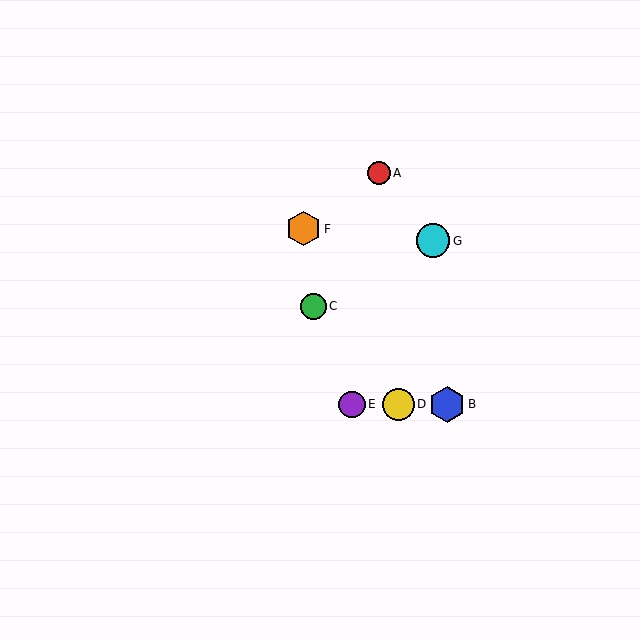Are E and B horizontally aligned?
Yes, both are at y≈404.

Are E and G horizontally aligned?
No, E is at y≈404 and G is at y≈241.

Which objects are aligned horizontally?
Objects B, D, E are aligned horizontally.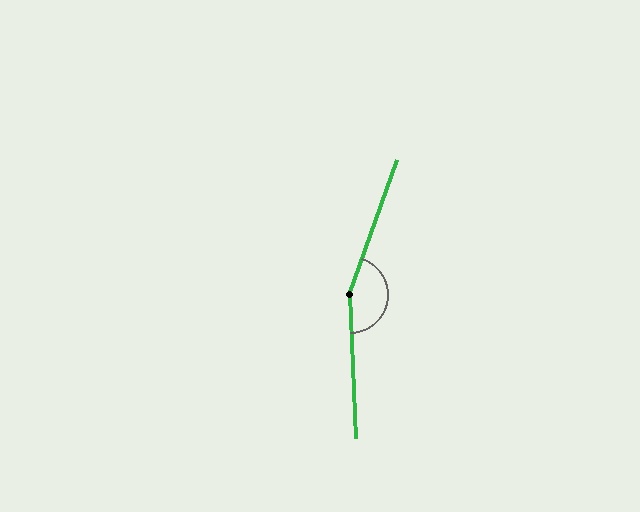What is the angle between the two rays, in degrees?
Approximately 158 degrees.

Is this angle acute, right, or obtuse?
It is obtuse.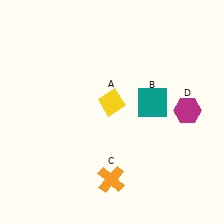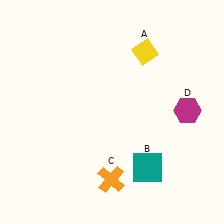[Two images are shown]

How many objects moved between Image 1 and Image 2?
2 objects moved between the two images.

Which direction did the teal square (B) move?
The teal square (B) moved down.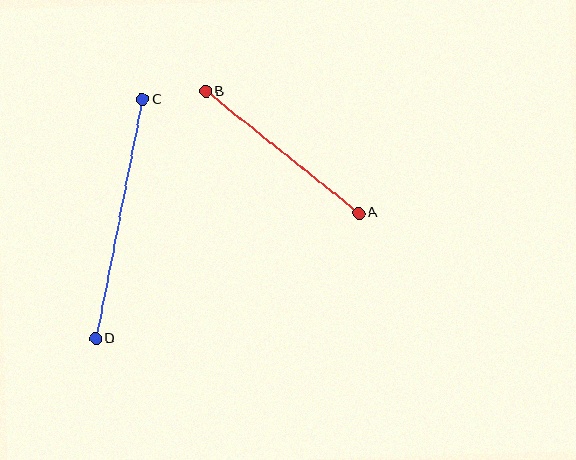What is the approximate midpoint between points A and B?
The midpoint is at approximately (282, 152) pixels.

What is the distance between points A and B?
The distance is approximately 195 pixels.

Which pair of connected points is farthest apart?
Points C and D are farthest apart.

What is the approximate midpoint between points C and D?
The midpoint is at approximately (119, 219) pixels.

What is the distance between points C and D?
The distance is approximately 244 pixels.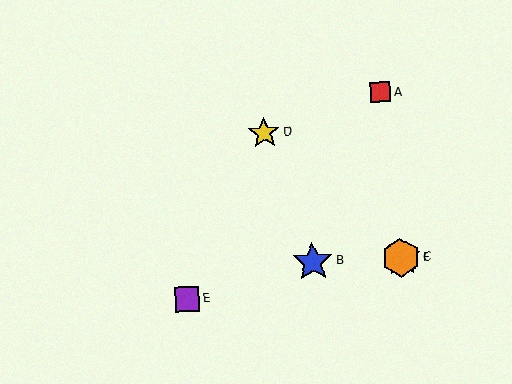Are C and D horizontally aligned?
No, C is at y≈258 and D is at y≈133.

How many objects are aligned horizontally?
3 objects (B, C, F) are aligned horizontally.